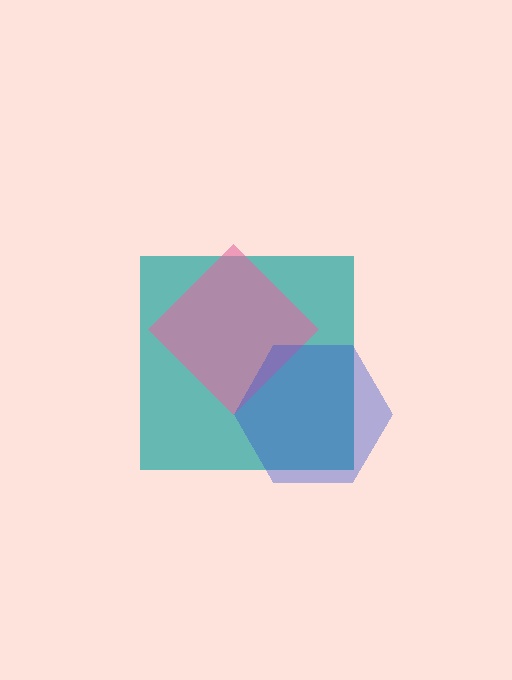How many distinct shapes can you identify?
There are 3 distinct shapes: a teal square, a pink diamond, a blue hexagon.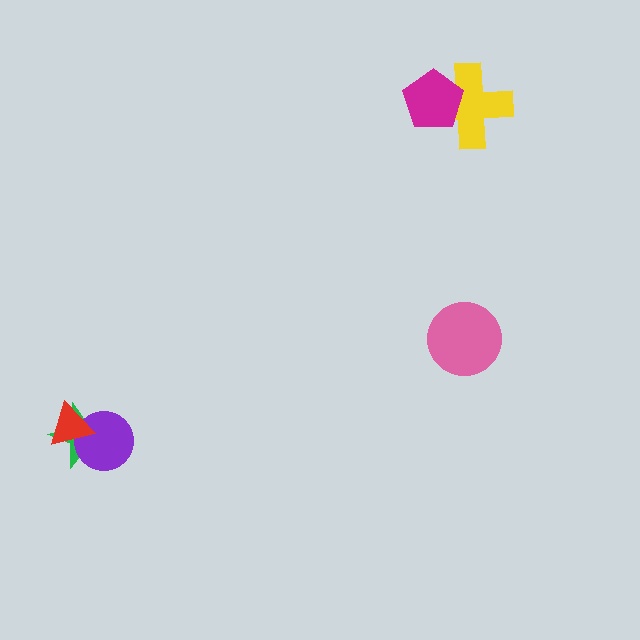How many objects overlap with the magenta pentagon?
1 object overlaps with the magenta pentagon.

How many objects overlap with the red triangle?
2 objects overlap with the red triangle.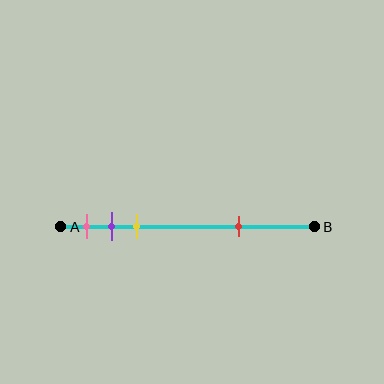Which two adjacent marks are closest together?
The purple and yellow marks are the closest adjacent pair.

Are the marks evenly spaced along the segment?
No, the marks are not evenly spaced.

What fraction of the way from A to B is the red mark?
The red mark is approximately 70% (0.7) of the way from A to B.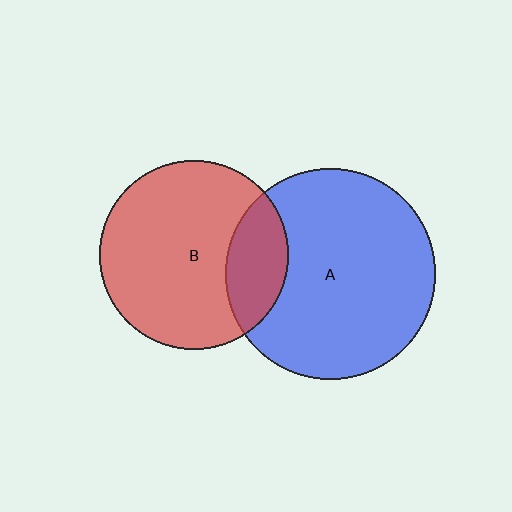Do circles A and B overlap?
Yes.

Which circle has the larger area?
Circle A (blue).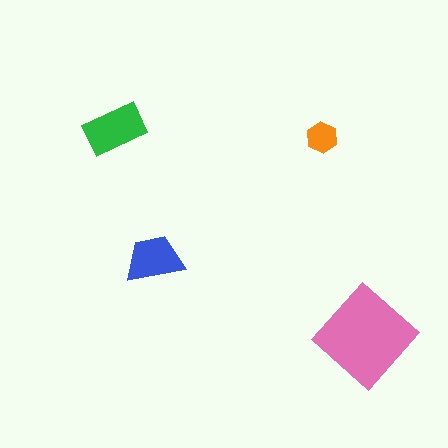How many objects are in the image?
There are 4 objects in the image.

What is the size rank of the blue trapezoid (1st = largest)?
3rd.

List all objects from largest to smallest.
The pink diamond, the green rectangle, the blue trapezoid, the orange hexagon.